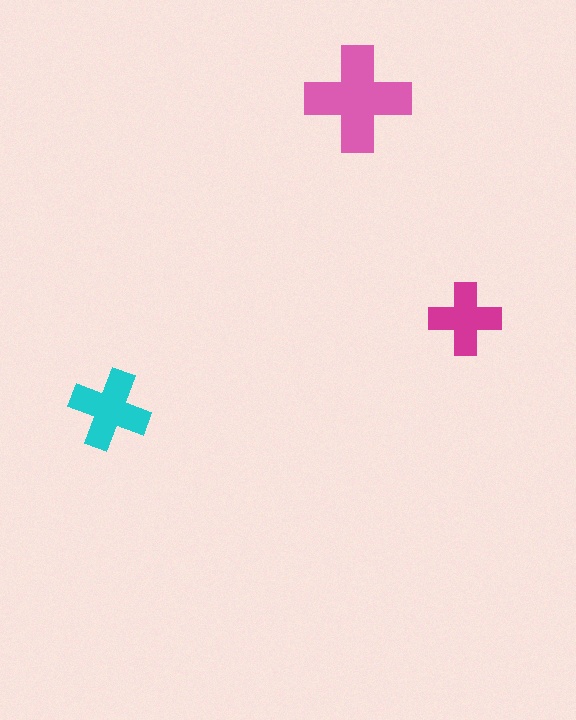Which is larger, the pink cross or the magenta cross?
The pink one.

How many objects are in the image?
There are 3 objects in the image.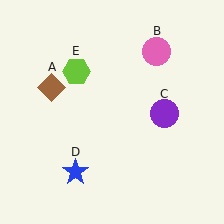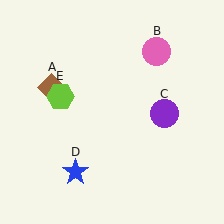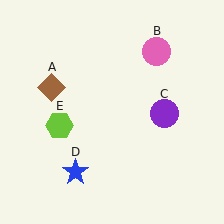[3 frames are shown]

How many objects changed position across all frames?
1 object changed position: lime hexagon (object E).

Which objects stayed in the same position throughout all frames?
Brown diamond (object A) and pink circle (object B) and purple circle (object C) and blue star (object D) remained stationary.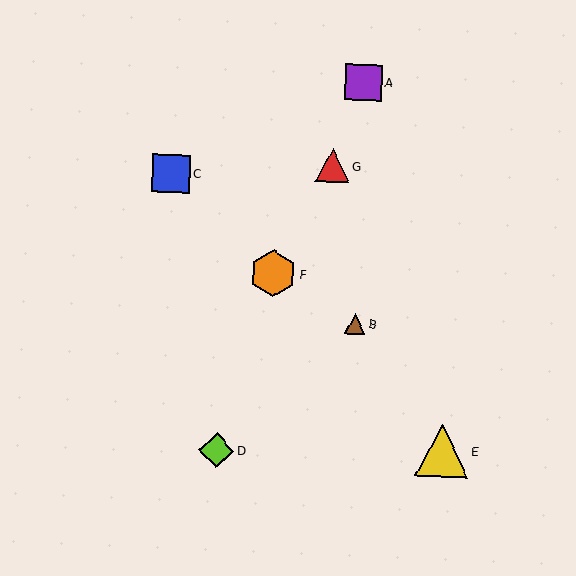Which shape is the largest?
The yellow triangle (labeled E) is the largest.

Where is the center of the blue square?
The center of the blue square is at (171, 173).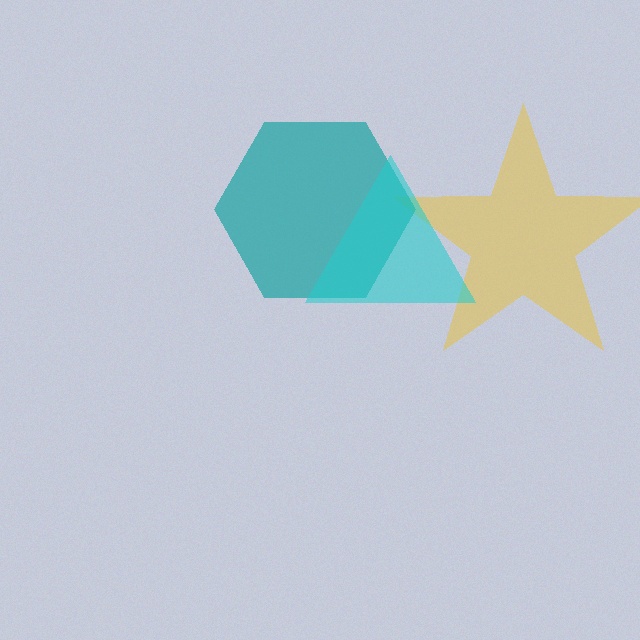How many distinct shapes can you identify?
There are 3 distinct shapes: a yellow star, a teal hexagon, a cyan triangle.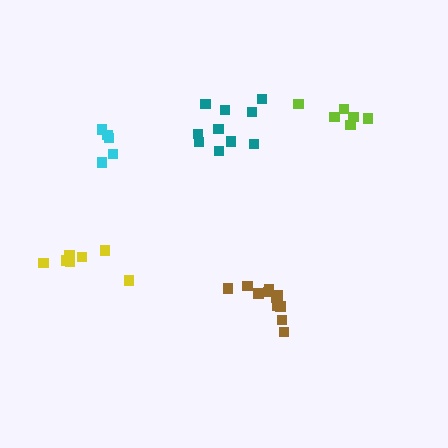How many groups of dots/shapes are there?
There are 5 groups.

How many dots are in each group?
Group 1: 5 dots, Group 2: 11 dots, Group 3: 6 dots, Group 4: 10 dots, Group 5: 8 dots (40 total).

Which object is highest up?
The lime cluster is topmost.